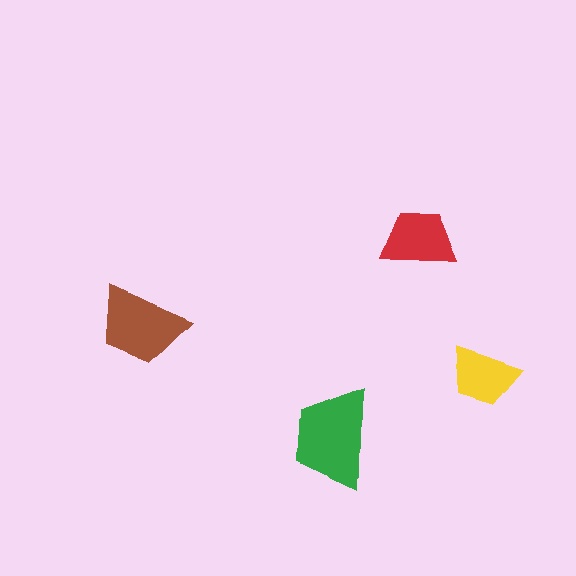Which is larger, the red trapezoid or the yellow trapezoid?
The red one.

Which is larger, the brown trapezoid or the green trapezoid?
The green one.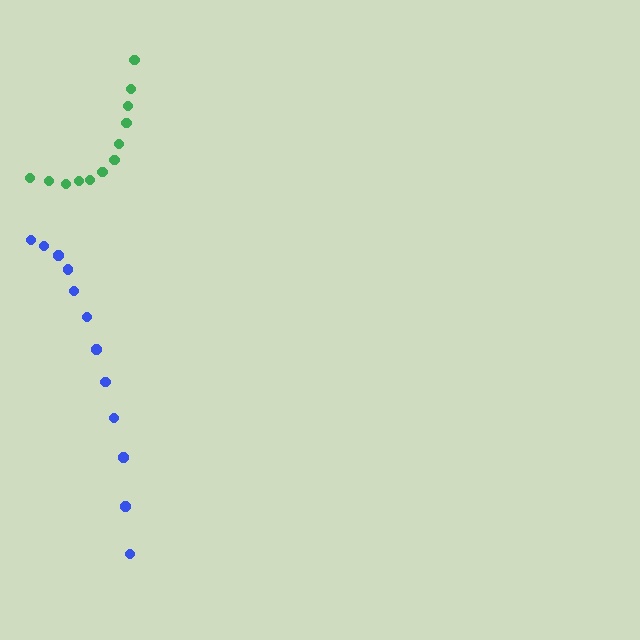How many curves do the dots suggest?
There are 2 distinct paths.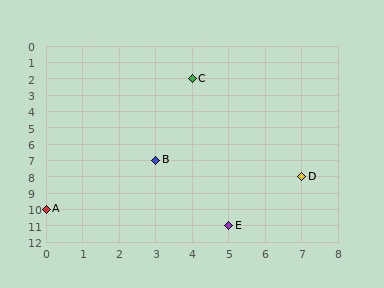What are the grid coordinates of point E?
Point E is at grid coordinates (5, 11).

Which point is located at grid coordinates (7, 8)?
Point D is at (7, 8).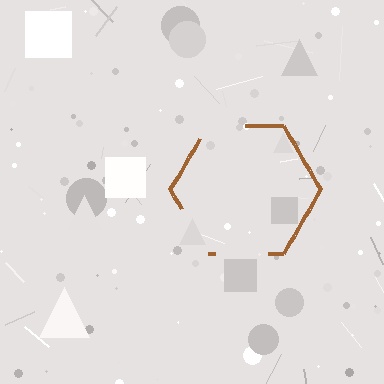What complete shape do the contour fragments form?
The contour fragments form a hexagon.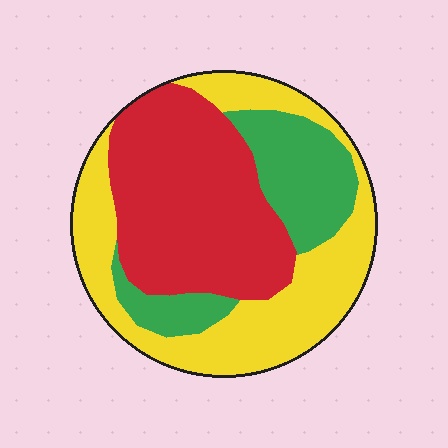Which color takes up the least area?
Green, at roughly 20%.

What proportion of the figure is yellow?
Yellow takes up between a quarter and a half of the figure.